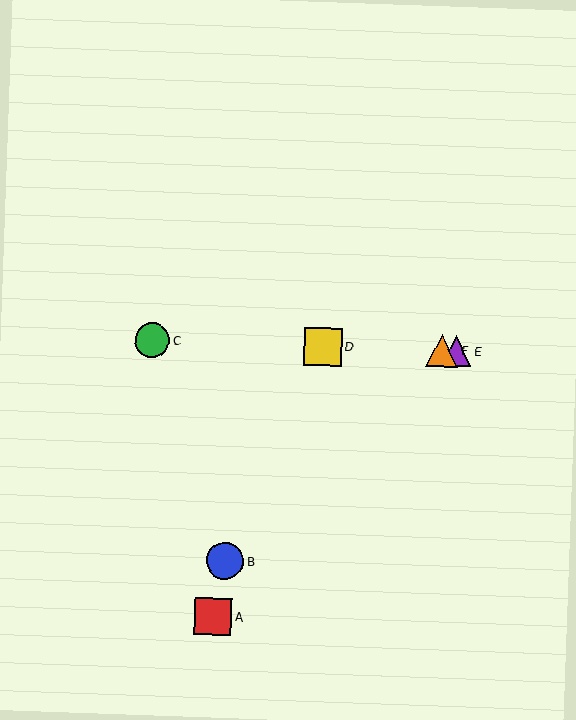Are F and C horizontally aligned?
Yes, both are at y≈351.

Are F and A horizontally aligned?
No, F is at y≈351 and A is at y≈616.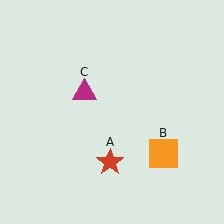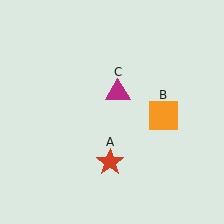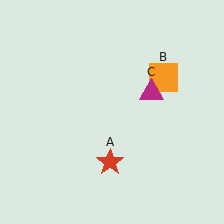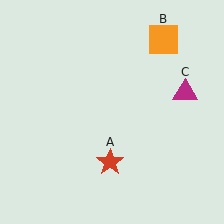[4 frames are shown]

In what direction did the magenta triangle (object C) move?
The magenta triangle (object C) moved right.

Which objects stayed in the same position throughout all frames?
Red star (object A) remained stationary.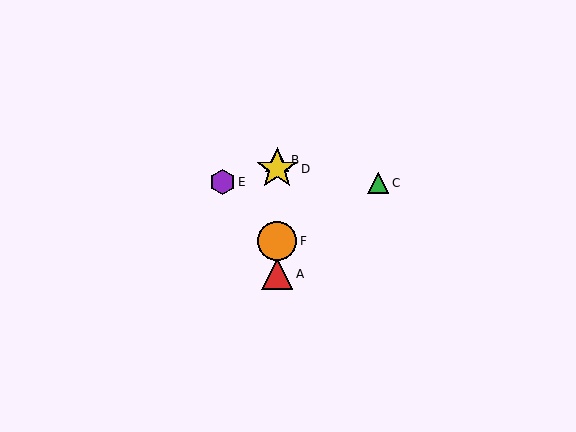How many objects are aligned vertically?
4 objects (A, B, D, F) are aligned vertically.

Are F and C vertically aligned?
No, F is at x≈277 and C is at x≈378.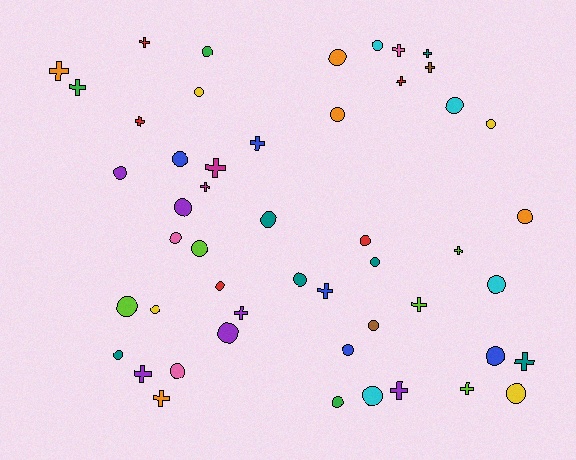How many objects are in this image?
There are 50 objects.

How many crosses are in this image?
There are 20 crosses.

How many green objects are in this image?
There are 3 green objects.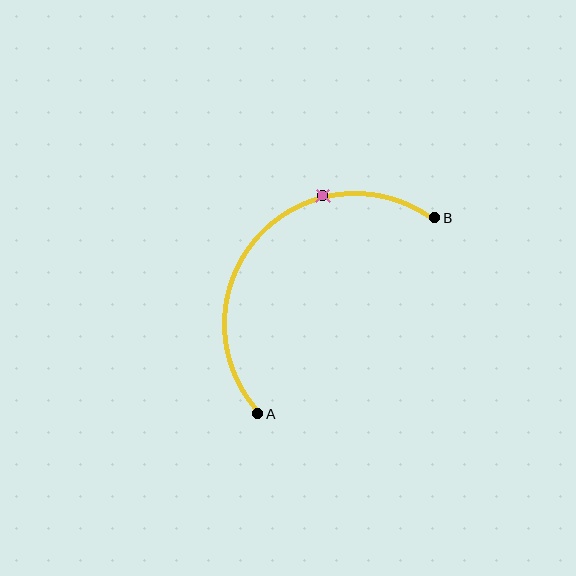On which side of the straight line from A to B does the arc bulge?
The arc bulges above and to the left of the straight line connecting A and B.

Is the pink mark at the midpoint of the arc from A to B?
No. The pink mark lies on the arc but is closer to endpoint B. The arc midpoint would be at the point on the curve equidistant along the arc from both A and B.